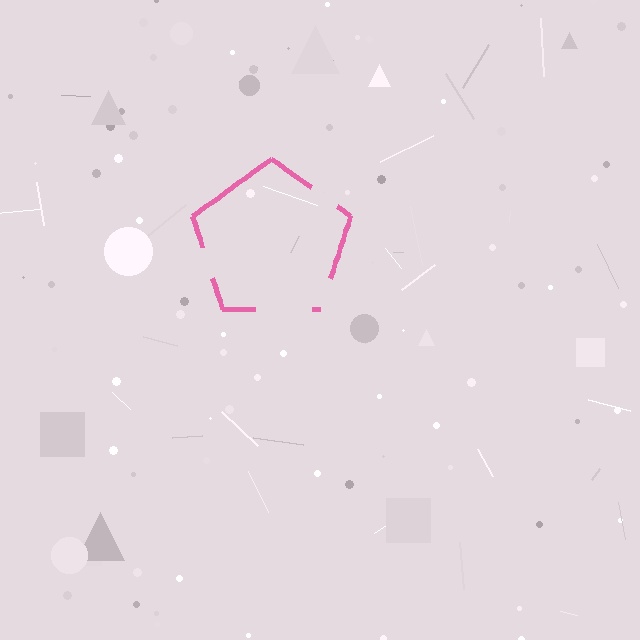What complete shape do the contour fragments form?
The contour fragments form a pentagon.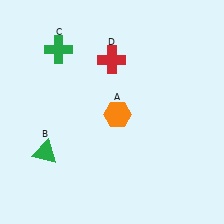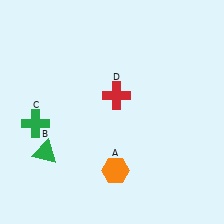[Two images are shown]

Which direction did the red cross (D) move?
The red cross (D) moved down.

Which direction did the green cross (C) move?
The green cross (C) moved down.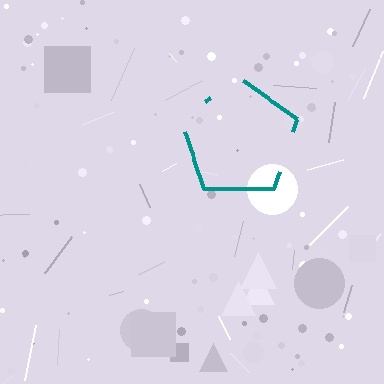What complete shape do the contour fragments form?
The contour fragments form a pentagon.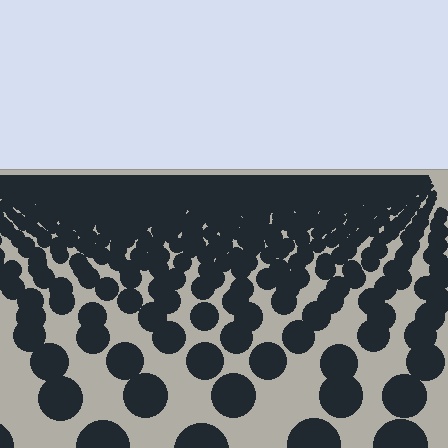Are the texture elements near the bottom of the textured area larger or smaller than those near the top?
Larger. Near the bottom, elements are closer to the viewer and appear at a bigger on-screen size.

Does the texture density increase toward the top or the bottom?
Density increases toward the top.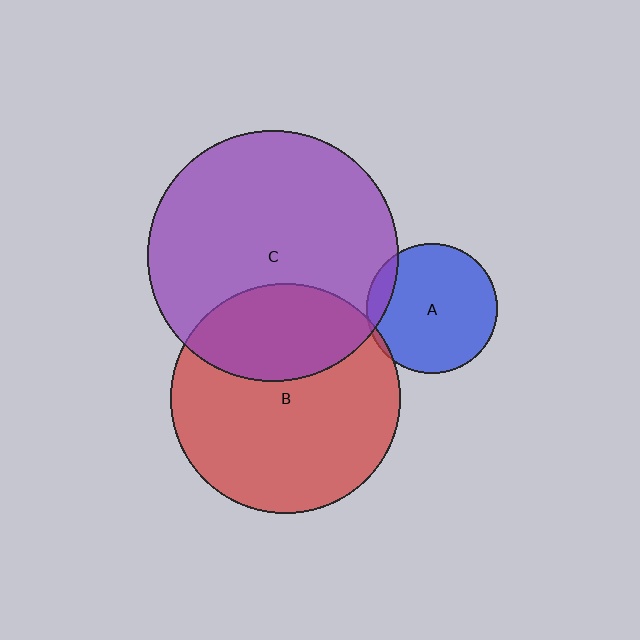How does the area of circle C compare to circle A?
Approximately 3.7 times.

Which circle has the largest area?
Circle C (purple).